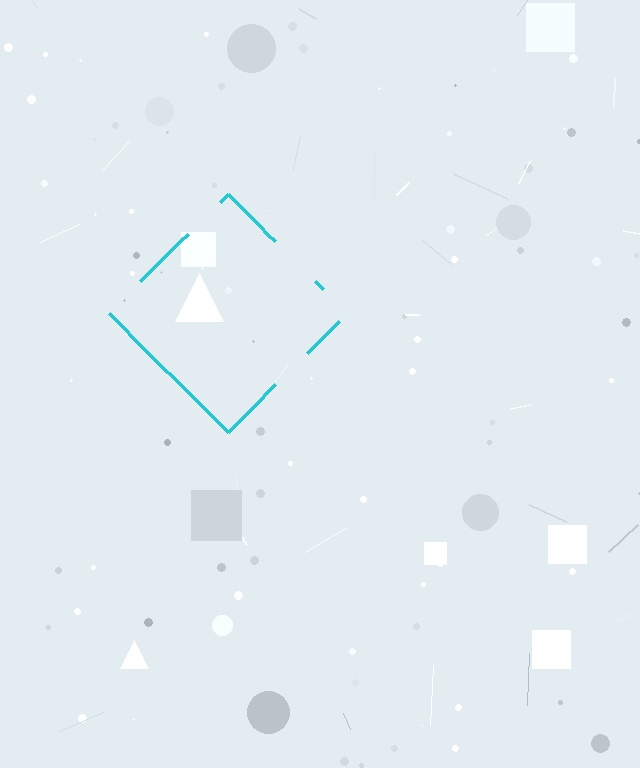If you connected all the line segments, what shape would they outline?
They would outline a diamond.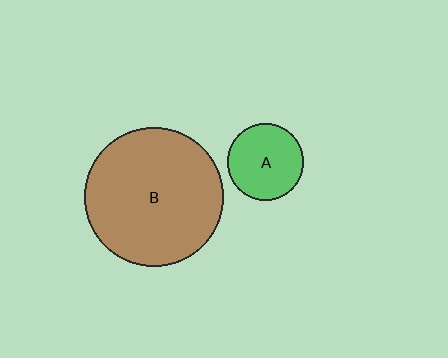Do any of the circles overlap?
No, none of the circles overlap.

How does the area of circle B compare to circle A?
Approximately 3.3 times.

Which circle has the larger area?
Circle B (brown).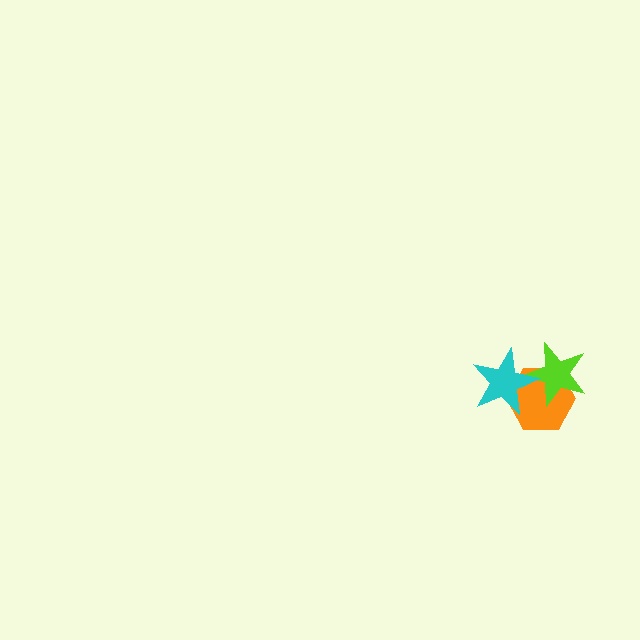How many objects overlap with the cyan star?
2 objects overlap with the cyan star.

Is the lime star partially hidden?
Yes, it is partially covered by another shape.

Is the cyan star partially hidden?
No, no other shape covers it.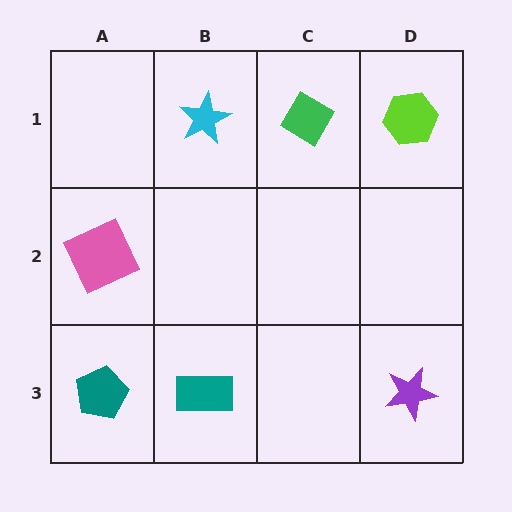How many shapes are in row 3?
3 shapes.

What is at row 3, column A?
A teal pentagon.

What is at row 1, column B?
A cyan star.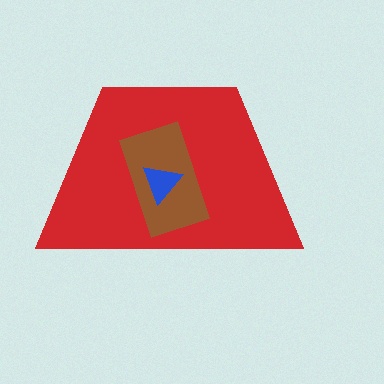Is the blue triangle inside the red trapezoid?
Yes.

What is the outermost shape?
The red trapezoid.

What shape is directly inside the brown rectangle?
The blue triangle.